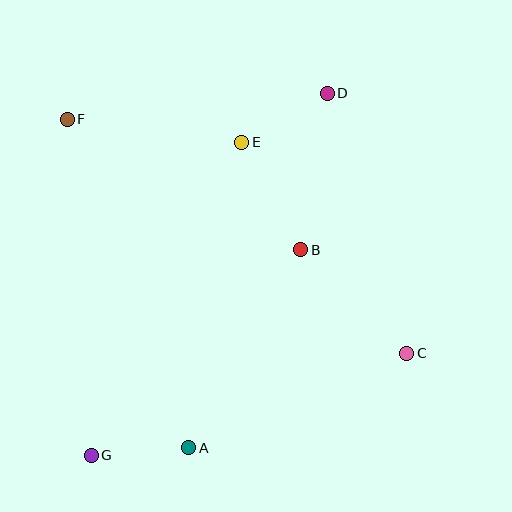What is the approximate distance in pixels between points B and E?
The distance between B and E is approximately 123 pixels.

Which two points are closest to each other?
Points A and G are closest to each other.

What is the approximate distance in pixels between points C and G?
The distance between C and G is approximately 332 pixels.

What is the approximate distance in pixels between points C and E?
The distance between C and E is approximately 268 pixels.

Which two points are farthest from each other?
Points D and G are farthest from each other.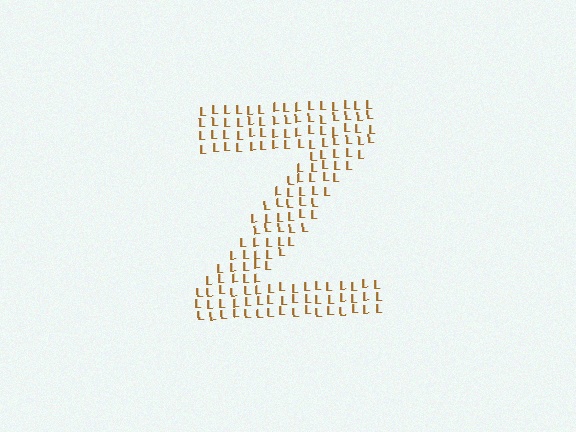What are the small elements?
The small elements are letter L's.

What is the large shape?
The large shape is the letter Z.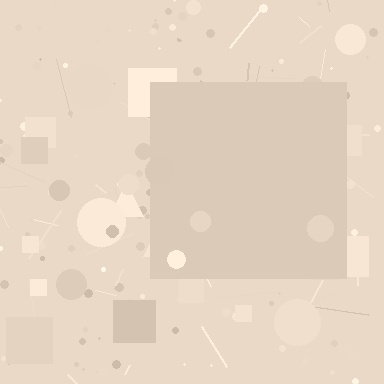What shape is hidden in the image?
A square is hidden in the image.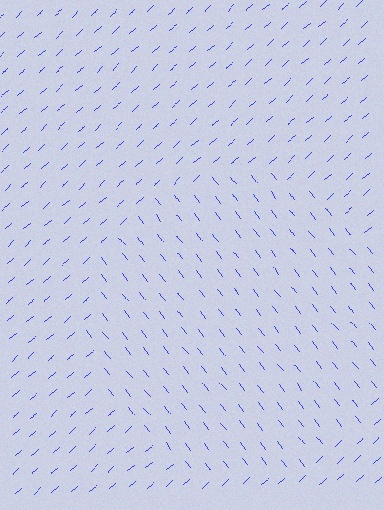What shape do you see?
I see a circle.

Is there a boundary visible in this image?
Yes, there is a texture boundary formed by a change in line orientation.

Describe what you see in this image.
The image is filled with small blue line segments. A circle region in the image has lines oriented differently from the surrounding lines, creating a visible texture boundary.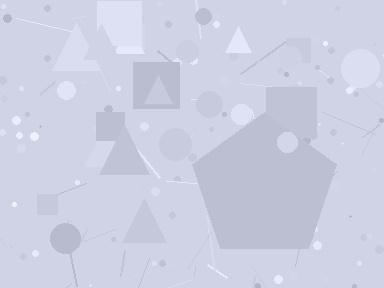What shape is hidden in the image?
A pentagon is hidden in the image.